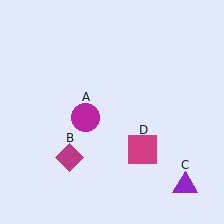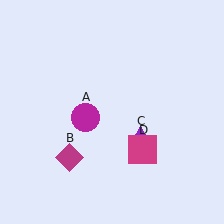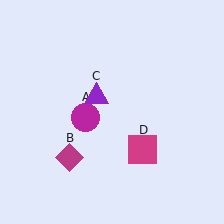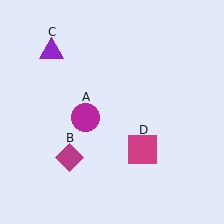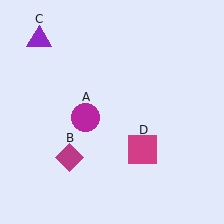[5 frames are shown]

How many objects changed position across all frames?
1 object changed position: purple triangle (object C).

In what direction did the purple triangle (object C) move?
The purple triangle (object C) moved up and to the left.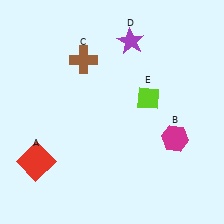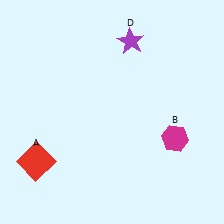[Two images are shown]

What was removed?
The brown cross (C), the lime diamond (E) were removed in Image 2.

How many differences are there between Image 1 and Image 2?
There are 2 differences between the two images.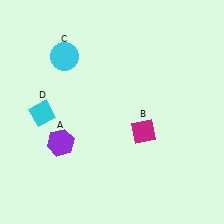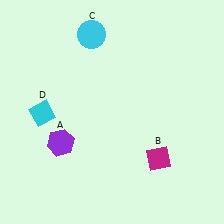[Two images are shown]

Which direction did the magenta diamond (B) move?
The magenta diamond (B) moved down.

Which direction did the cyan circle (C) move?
The cyan circle (C) moved right.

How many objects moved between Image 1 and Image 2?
2 objects moved between the two images.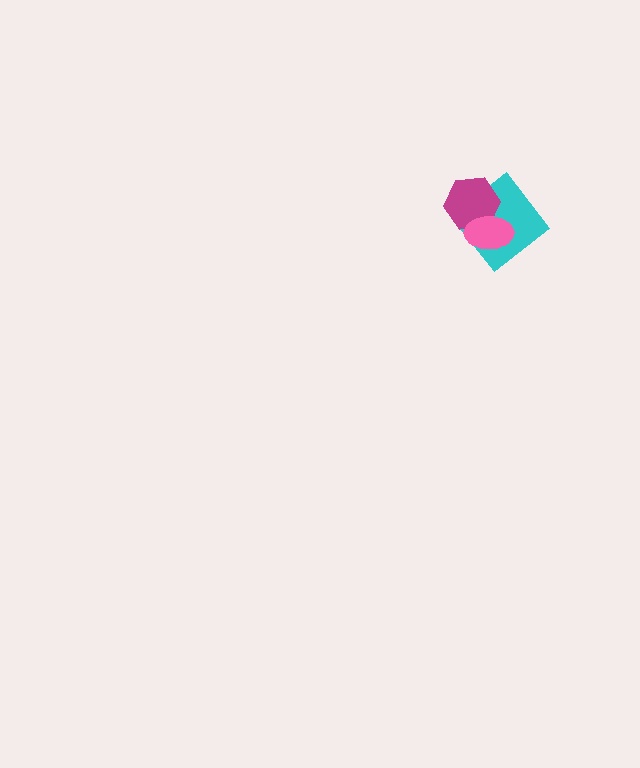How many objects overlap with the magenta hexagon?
2 objects overlap with the magenta hexagon.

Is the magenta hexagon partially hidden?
Yes, it is partially covered by another shape.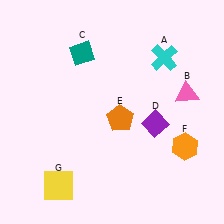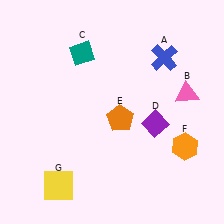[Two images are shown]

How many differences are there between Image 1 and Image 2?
There is 1 difference between the two images.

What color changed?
The cross (A) changed from cyan in Image 1 to blue in Image 2.